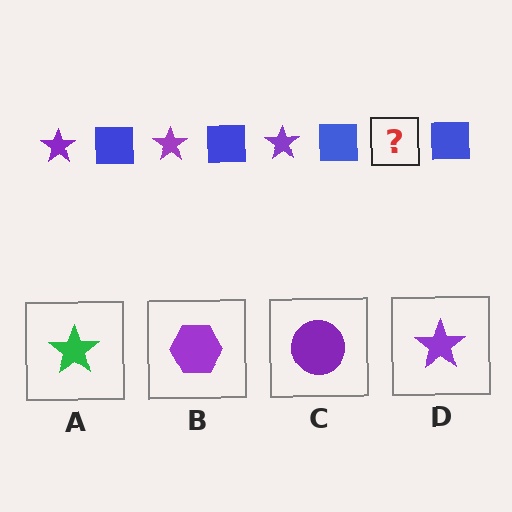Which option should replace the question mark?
Option D.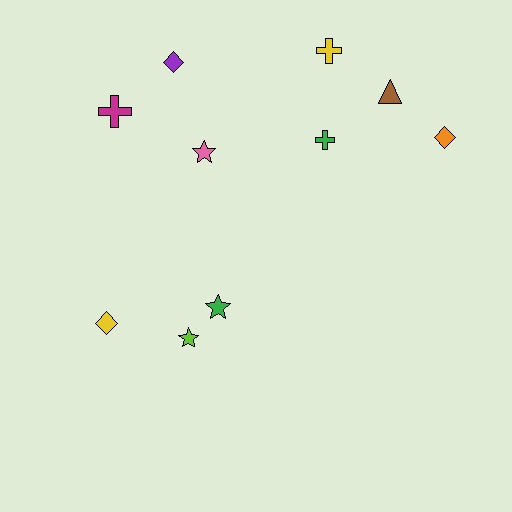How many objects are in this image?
There are 10 objects.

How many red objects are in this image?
There are no red objects.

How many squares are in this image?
There are no squares.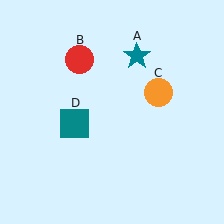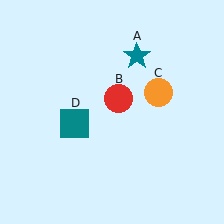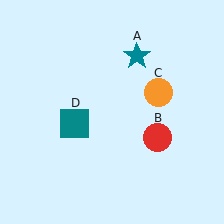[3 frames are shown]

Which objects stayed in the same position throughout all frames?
Teal star (object A) and orange circle (object C) and teal square (object D) remained stationary.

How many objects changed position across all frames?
1 object changed position: red circle (object B).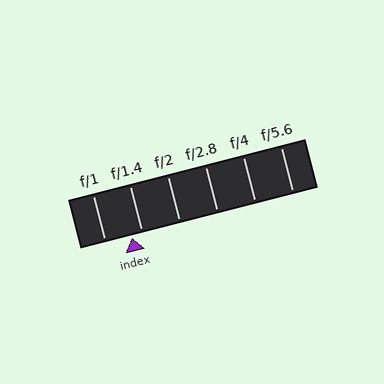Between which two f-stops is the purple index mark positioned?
The index mark is between f/1 and f/1.4.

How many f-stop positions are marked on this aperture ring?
There are 6 f-stop positions marked.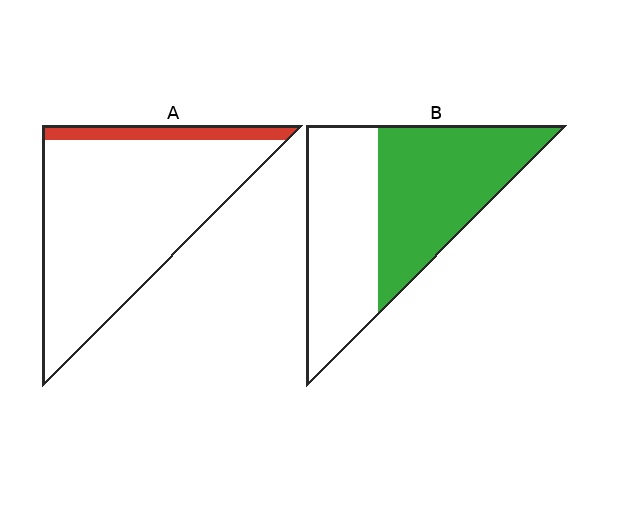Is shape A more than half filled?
No.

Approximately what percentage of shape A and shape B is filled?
A is approximately 10% and B is approximately 50%.